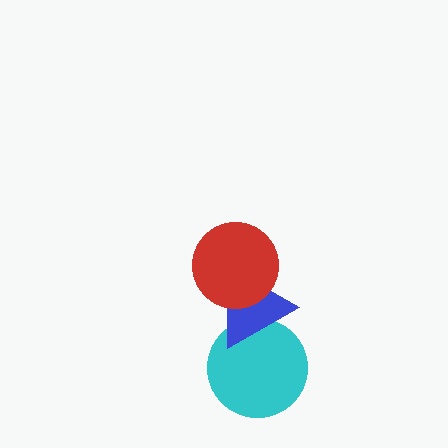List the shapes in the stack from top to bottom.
From top to bottom: the red circle, the blue triangle, the cyan circle.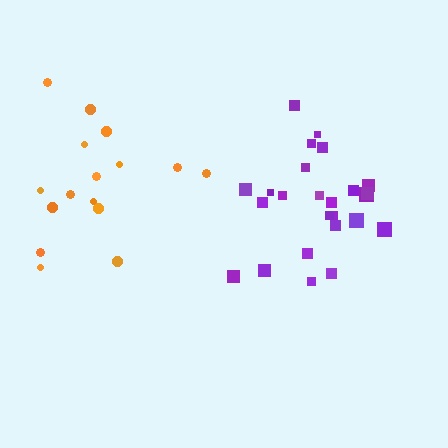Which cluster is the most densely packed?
Purple.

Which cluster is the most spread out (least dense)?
Orange.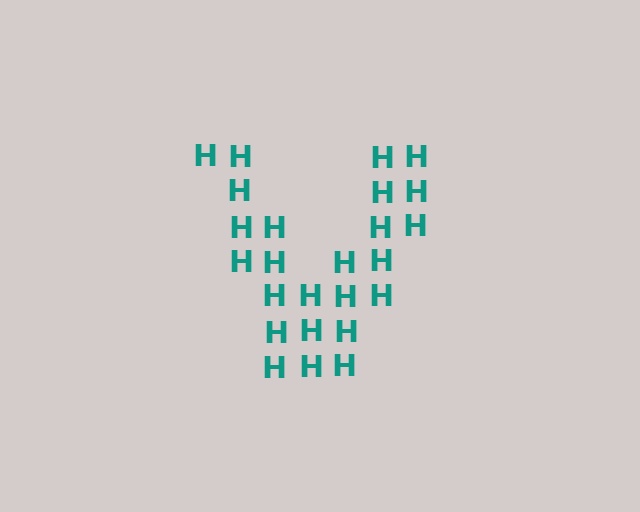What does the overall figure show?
The overall figure shows the letter V.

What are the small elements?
The small elements are letter H's.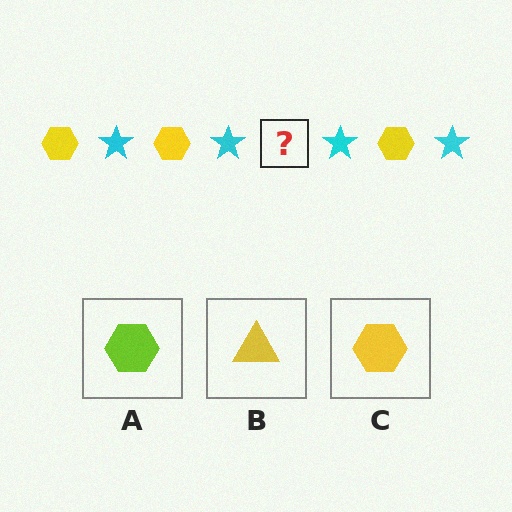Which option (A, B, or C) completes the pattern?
C.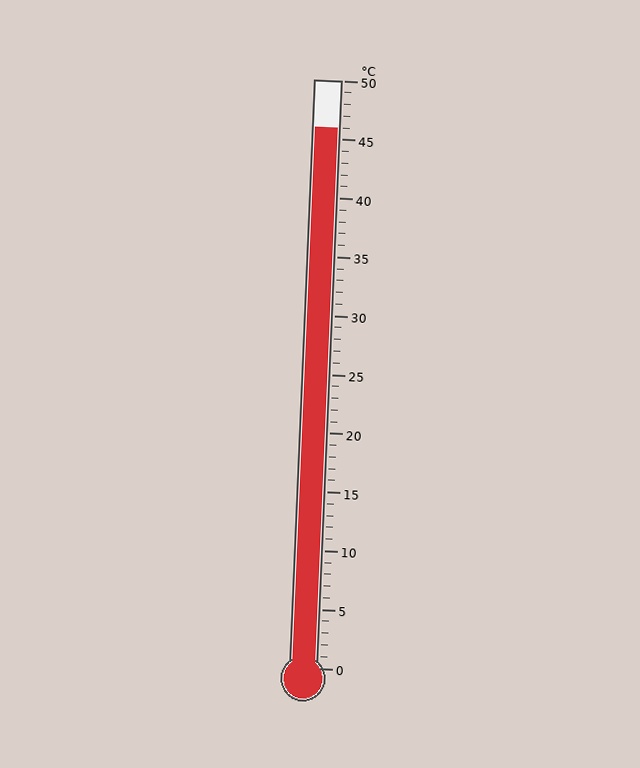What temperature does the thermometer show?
The thermometer shows approximately 46°C.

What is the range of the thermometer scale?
The thermometer scale ranges from 0°C to 50°C.